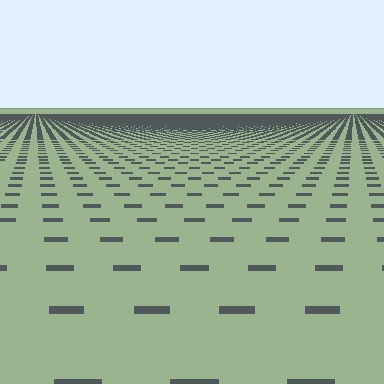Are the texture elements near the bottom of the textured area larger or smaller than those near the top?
Larger. Near the bottom, elements are closer to the viewer and appear at a bigger on-screen size.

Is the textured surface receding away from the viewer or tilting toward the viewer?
The surface is receding away from the viewer. Texture elements get smaller and denser toward the top.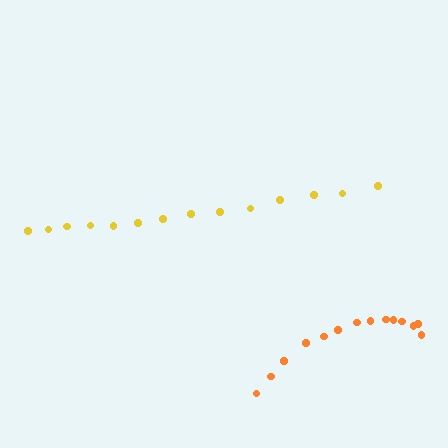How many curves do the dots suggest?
There are 2 distinct paths.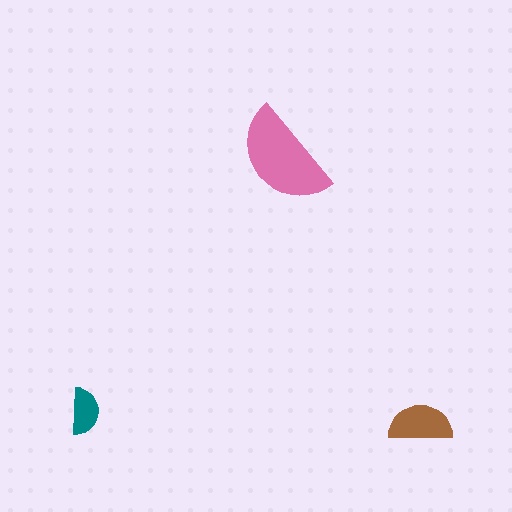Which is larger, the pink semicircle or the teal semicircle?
The pink one.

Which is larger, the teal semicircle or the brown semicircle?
The brown one.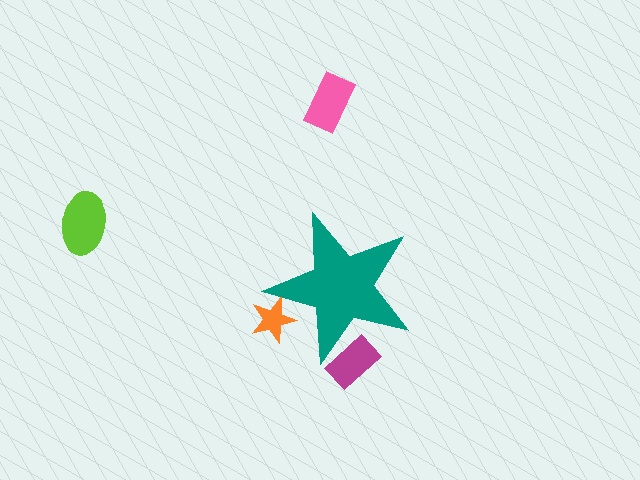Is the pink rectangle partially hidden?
No, the pink rectangle is fully visible.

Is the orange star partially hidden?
Yes, the orange star is partially hidden behind the teal star.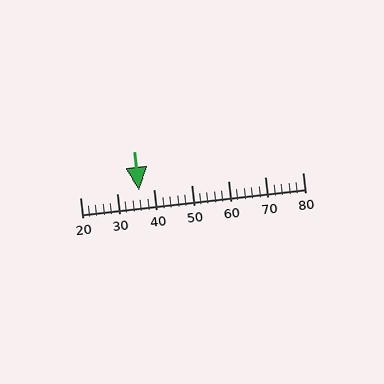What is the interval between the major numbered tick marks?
The major tick marks are spaced 10 units apart.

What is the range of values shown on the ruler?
The ruler shows values from 20 to 80.